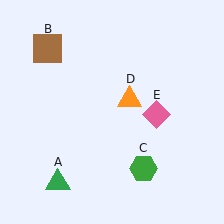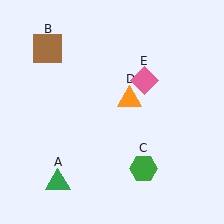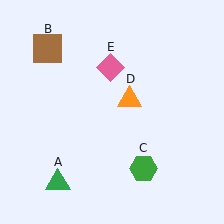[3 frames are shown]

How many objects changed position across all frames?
1 object changed position: pink diamond (object E).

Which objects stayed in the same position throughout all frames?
Green triangle (object A) and brown square (object B) and green hexagon (object C) and orange triangle (object D) remained stationary.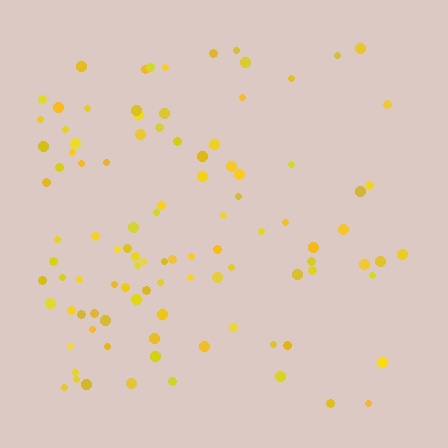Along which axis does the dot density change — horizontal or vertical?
Horizontal.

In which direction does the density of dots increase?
From right to left, with the left side densest.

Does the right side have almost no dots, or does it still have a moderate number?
Still a moderate number, just noticeably fewer than the left.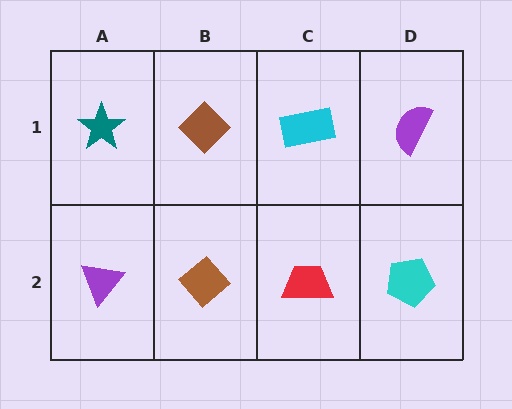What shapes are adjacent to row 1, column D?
A cyan pentagon (row 2, column D), a cyan rectangle (row 1, column C).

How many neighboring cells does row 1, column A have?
2.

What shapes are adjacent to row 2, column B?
A brown diamond (row 1, column B), a purple triangle (row 2, column A), a red trapezoid (row 2, column C).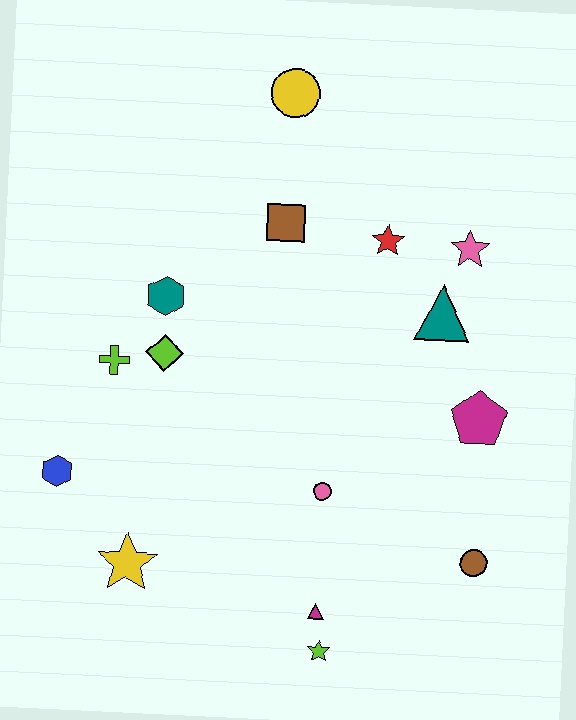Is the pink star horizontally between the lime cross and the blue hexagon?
No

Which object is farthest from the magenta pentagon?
The blue hexagon is farthest from the magenta pentagon.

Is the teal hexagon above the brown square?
No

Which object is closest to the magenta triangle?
The lime star is closest to the magenta triangle.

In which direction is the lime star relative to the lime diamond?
The lime star is below the lime diamond.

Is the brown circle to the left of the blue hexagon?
No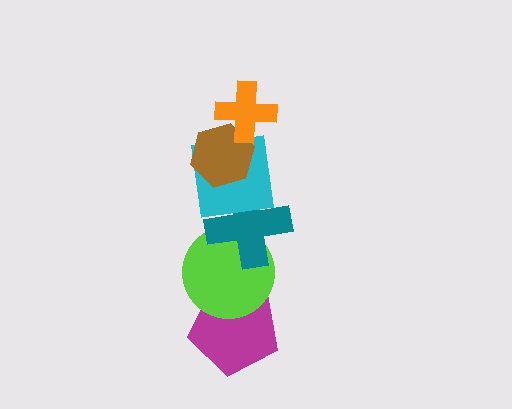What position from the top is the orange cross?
The orange cross is 1st from the top.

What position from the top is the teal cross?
The teal cross is 4th from the top.